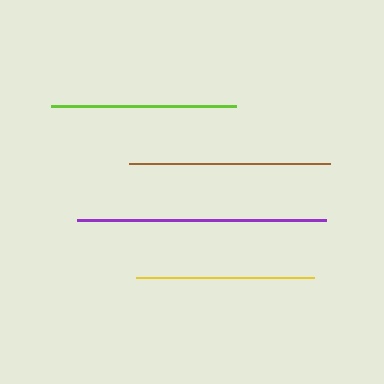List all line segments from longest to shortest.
From longest to shortest: purple, brown, lime, yellow.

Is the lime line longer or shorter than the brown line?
The brown line is longer than the lime line.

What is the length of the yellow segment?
The yellow segment is approximately 178 pixels long.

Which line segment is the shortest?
The yellow line is the shortest at approximately 178 pixels.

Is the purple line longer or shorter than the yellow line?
The purple line is longer than the yellow line.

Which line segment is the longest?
The purple line is the longest at approximately 250 pixels.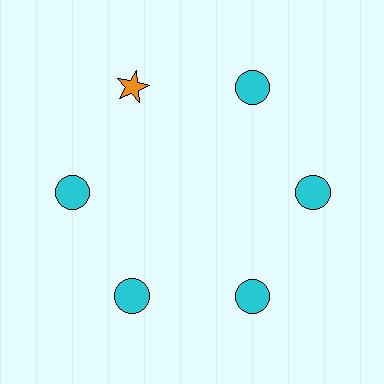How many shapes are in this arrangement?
There are 6 shapes arranged in a ring pattern.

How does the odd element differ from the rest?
It differs in both color (orange instead of cyan) and shape (star instead of circle).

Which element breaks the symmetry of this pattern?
The orange star at roughly the 11 o'clock position breaks the symmetry. All other shapes are cyan circles.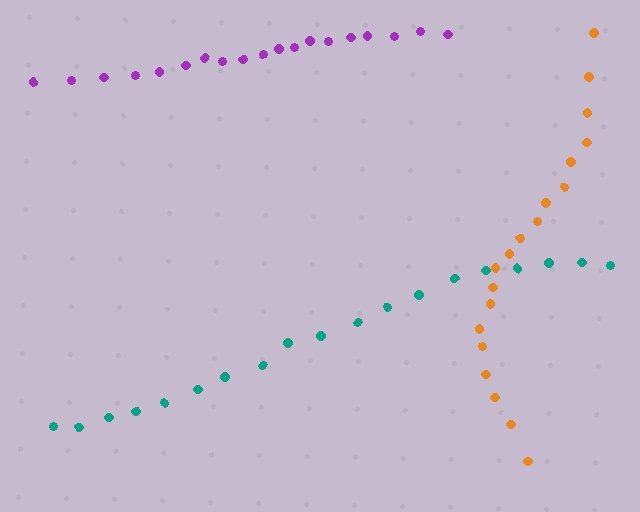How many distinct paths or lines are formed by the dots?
There are 3 distinct paths.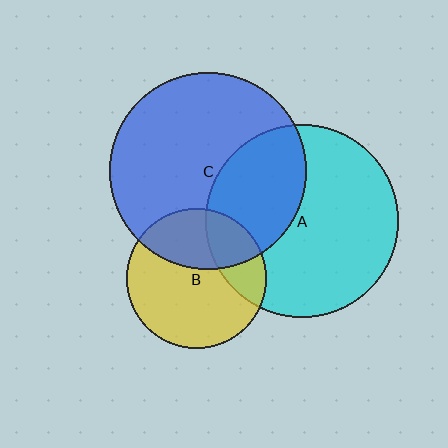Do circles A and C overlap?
Yes.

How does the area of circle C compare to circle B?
Approximately 2.0 times.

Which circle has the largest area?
Circle C (blue).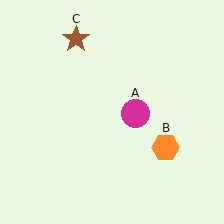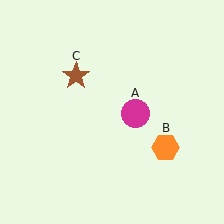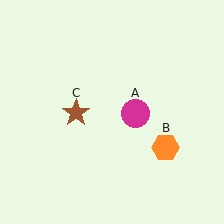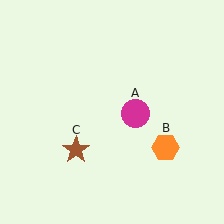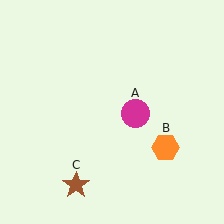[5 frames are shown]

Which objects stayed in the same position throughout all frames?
Magenta circle (object A) and orange hexagon (object B) remained stationary.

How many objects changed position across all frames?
1 object changed position: brown star (object C).